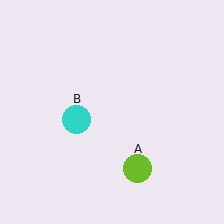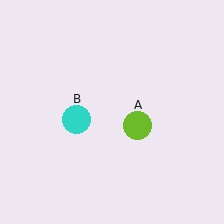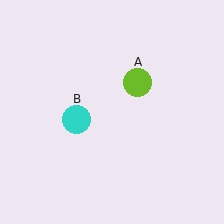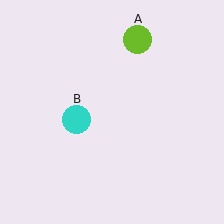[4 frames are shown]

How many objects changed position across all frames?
1 object changed position: lime circle (object A).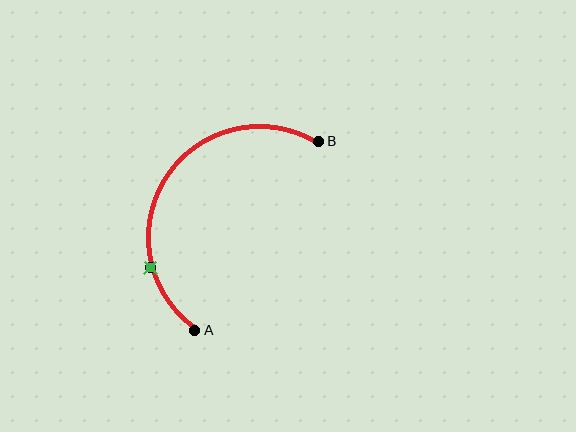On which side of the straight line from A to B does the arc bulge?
The arc bulges to the left of the straight line connecting A and B.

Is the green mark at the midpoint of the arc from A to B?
No. The green mark lies on the arc but is closer to endpoint A. The arc midpoint would be at the point on the curve equidistant along the arc from both A and B.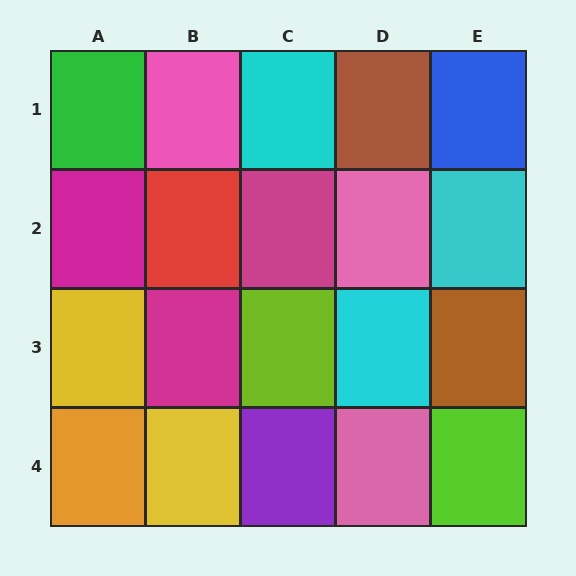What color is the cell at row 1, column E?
Blue.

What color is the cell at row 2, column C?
Magenta.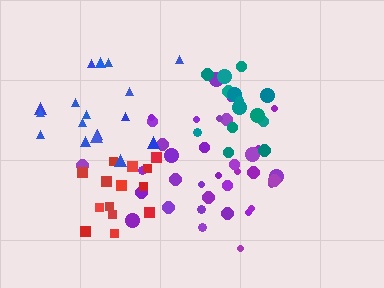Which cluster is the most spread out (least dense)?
Blue.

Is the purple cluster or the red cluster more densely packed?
Red.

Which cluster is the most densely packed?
Teal.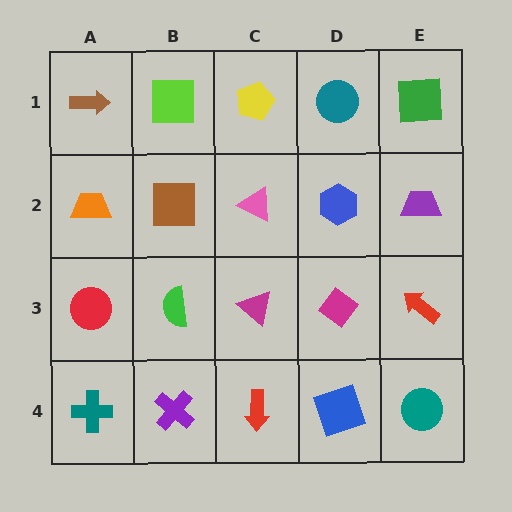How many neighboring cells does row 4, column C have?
3.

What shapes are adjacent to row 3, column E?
A purple trapezoid (row 2, column E), a teal circle (row 4, column E), a magenta diamond (row 3, column D).